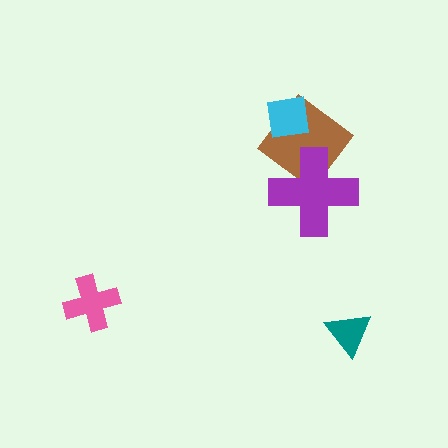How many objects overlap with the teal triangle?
0 objects overlap with the teal triangle.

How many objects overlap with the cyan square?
1 object overlaps with the cyan square.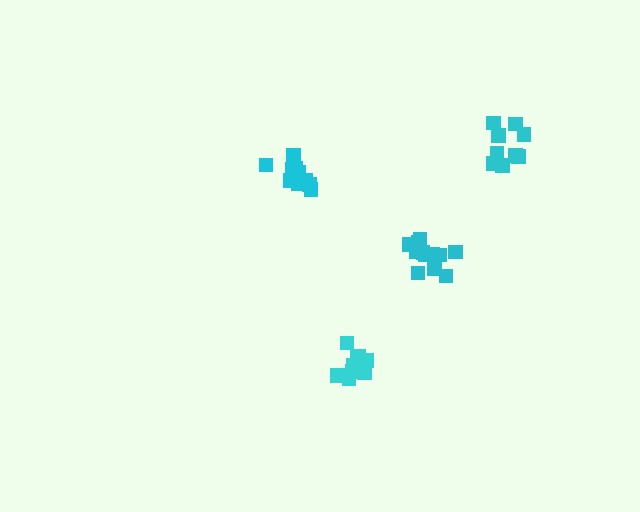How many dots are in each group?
Group 1: 9 dots, Group 2: 11 dots, Group 3: 12 dots, Group 4: 11 dots (43 total).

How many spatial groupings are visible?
There are 4 spatial groupings.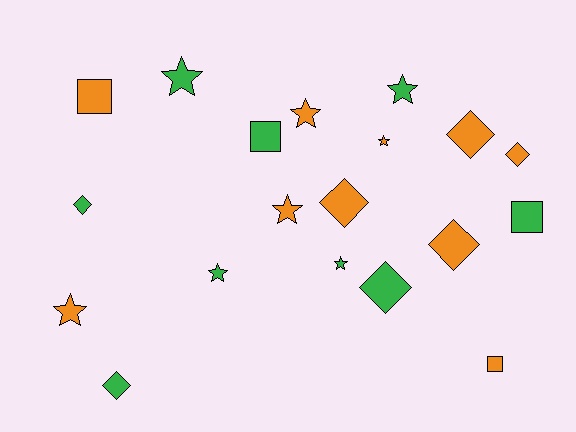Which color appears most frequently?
Orange, with 10 objects.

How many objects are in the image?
There are 19 objects.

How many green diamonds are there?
There are 3 green diamonds.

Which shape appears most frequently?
Star, with 8 objects.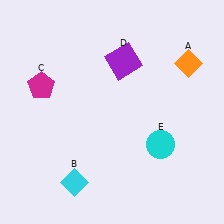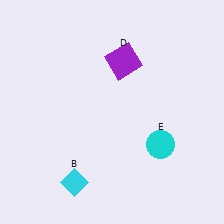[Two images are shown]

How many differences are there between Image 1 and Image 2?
There are 2 differences between the two images.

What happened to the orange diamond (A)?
The orange diamond (A) was removed in Image 2. It was in the top-right area of Image 1.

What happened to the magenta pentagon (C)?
The magenta pentagon (C) was removed in Image 2. It was in the top-left area of Image 1.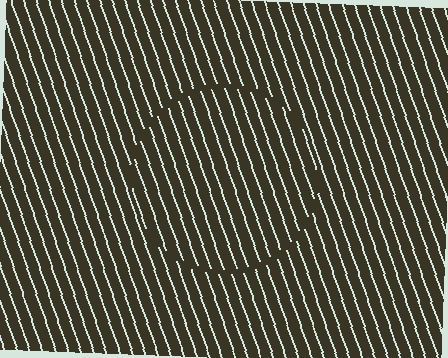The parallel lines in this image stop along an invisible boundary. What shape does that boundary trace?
An illusory circle. The interior of the shape contains the same grating, shifted by half a period — the contour is defined by the phase discontinuity where line-ends from the inner and outer gratings abut.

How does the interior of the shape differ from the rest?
The interior of the shape contains the same grating, shifted by half a period — the contour is defined by the phase discontinuity where line-ends from the inner and outer gratings abut.